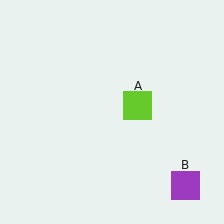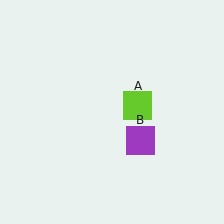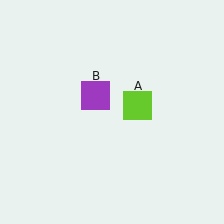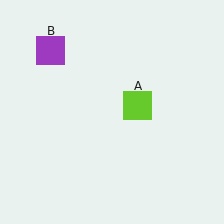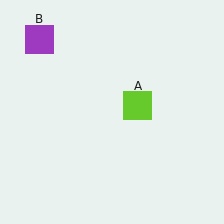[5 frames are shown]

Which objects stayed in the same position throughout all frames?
Lime square (object A) remained stationary.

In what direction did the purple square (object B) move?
The purple square (object B) moved up and to the left.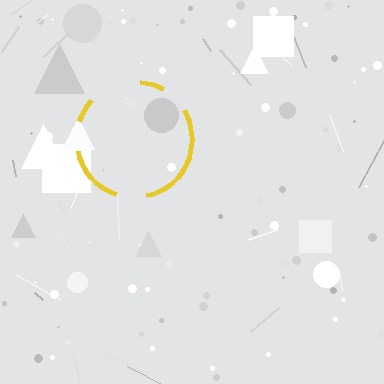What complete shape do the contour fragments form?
The contour fragments form a circle.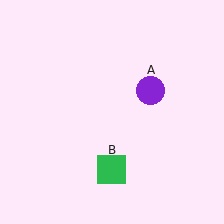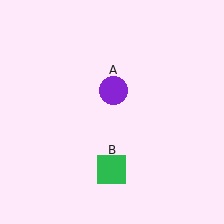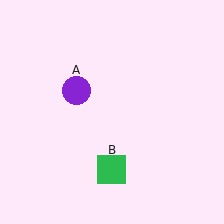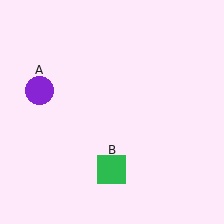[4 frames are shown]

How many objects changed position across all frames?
1 object changed position: purple circle (object A).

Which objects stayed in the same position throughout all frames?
Green square (object B) remained stationary.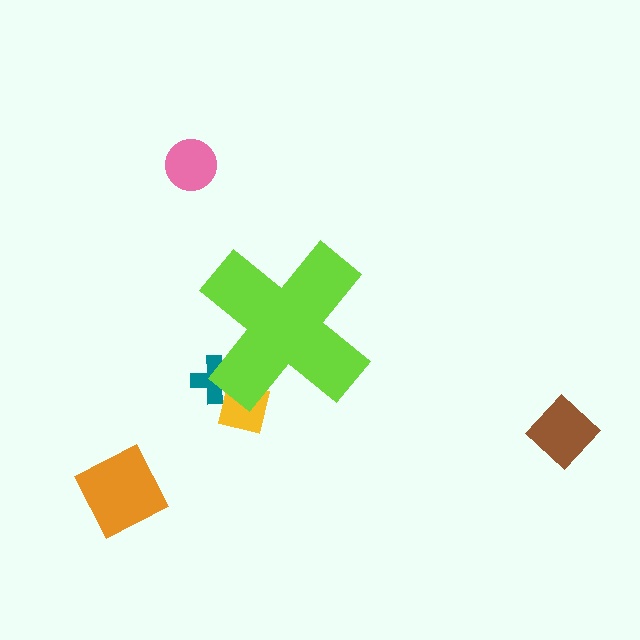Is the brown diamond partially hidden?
No, the brown diamond is fully visible.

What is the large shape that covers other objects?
A lime cross.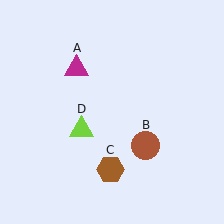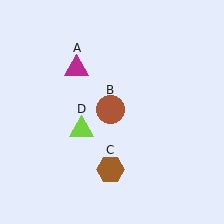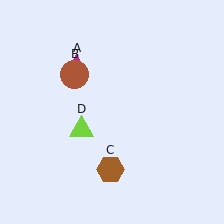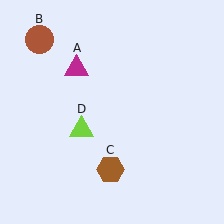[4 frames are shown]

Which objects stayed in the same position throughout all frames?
Magenta triangle (object A) and brown hexagon (object C) and lime triangle (object D) remained stationary.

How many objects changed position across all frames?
1 object changed position: brown circle (object B).